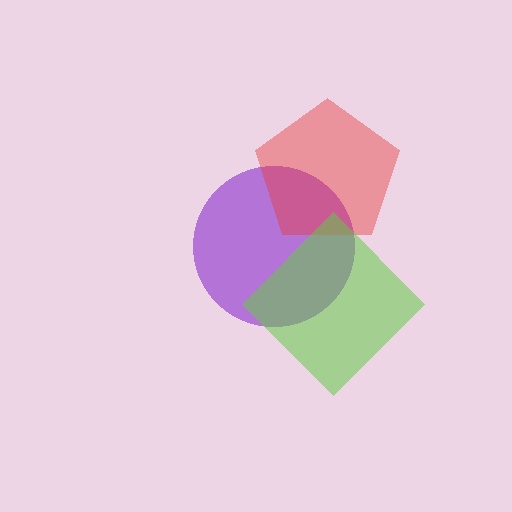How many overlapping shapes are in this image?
There are 3 overlapping shapes in the image.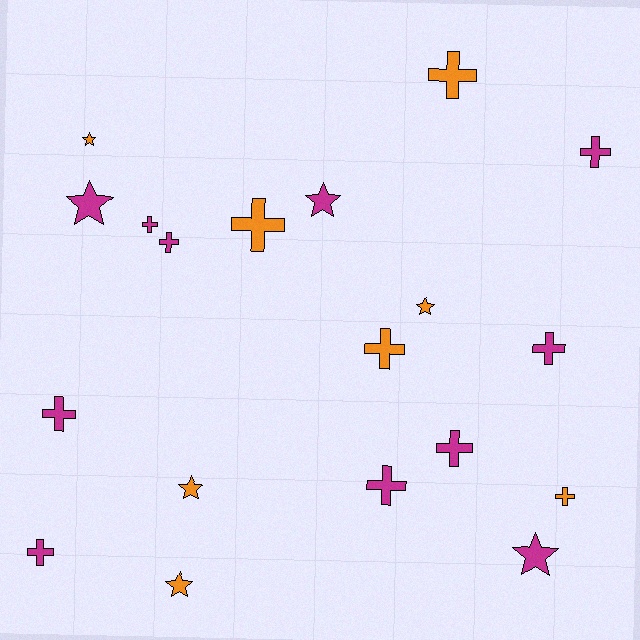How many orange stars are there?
There are 4 orange stars.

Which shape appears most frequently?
Cross, with 12 objects.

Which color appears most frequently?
Magenta, with 11 objects.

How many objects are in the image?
There are 19 objects.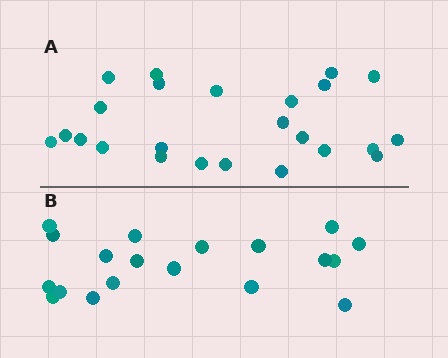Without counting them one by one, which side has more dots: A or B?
Region A (the top region) has more dots.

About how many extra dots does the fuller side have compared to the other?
Region A has about 5 more dots than region B.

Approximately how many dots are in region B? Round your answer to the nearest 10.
About 20 dots. (The exact count is 19, which rounds to 20.)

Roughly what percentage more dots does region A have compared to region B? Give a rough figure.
About 25% more.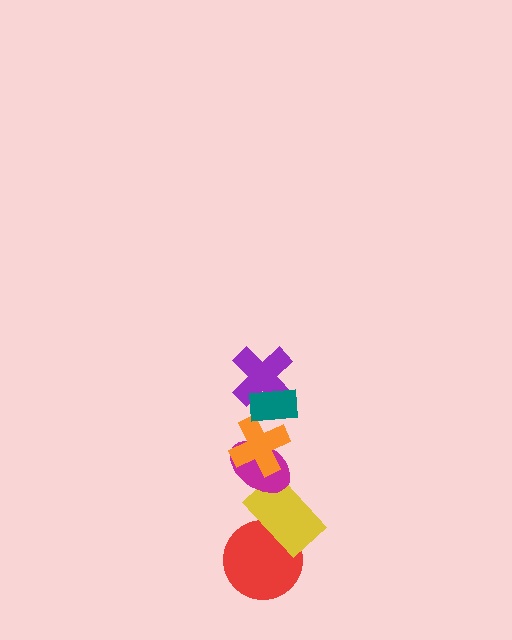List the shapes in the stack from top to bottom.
From top to bottom: the teal rectangle, the purple cross, the orange cross, the magenta ellipse, the yellow rectangle, the red circle.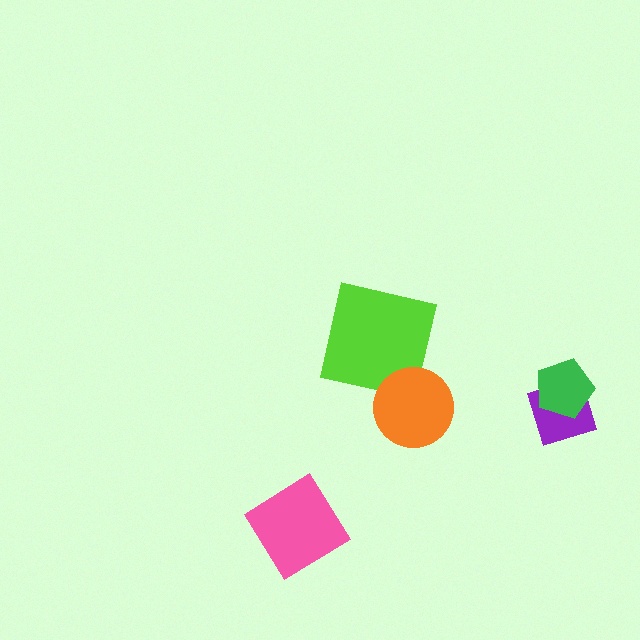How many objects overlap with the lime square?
1 object overlaps with the lime square.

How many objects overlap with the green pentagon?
1 object overlaps with the green pentagon.